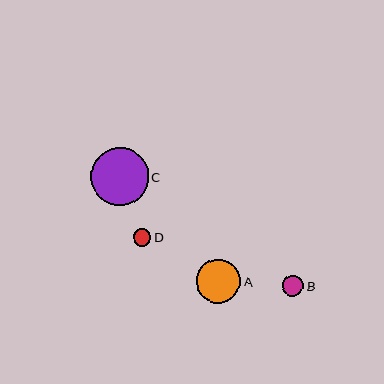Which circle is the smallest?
Circle D is the smallest with a size of approximately 17 pixels.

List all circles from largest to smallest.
From largest to smallest: C, A, B, D.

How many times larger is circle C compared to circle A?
Circle C is approximately 1.3 times the size of circle A.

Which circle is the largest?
Circle C is the largest with a size of approximately 58 pixels.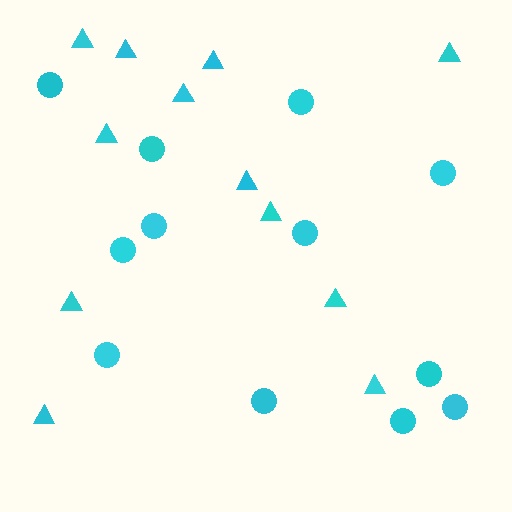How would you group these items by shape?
There are 2 groups: one group of triangles (12) and one group of circles (12).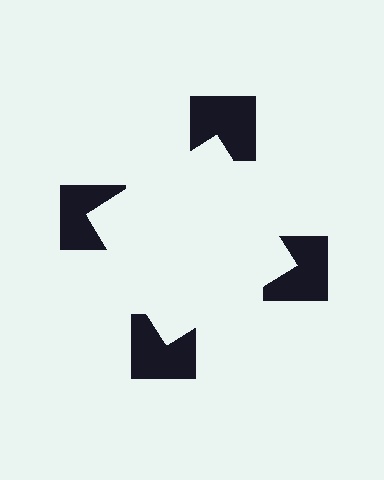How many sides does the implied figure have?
4 sides.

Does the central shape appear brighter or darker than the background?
It typically appears slightly brighter than the background, even though no actual brightness change is drawn.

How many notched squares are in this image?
There are 4 — one at each vertex of the illusory square.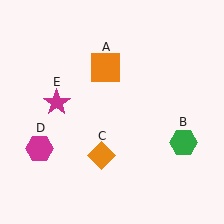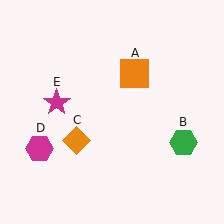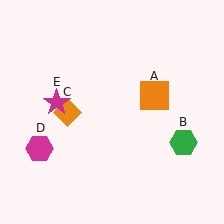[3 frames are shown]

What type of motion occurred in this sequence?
The orange square (object A), orange diamond (object C) rotated clockwise around the center of the scene.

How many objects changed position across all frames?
2 objects changed position: orange square (object A), orange diamond (object C).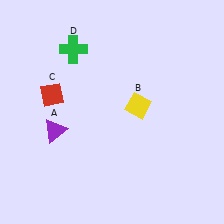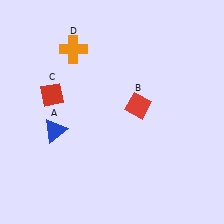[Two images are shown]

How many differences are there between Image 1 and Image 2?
There are 3 differences between the two images.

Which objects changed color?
A changed from purple to blue. B changed from yellow to red. D changed from green to orange.